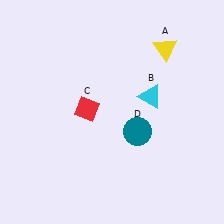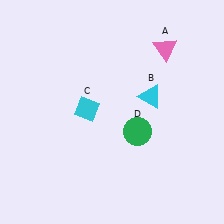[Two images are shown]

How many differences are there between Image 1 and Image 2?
There are 3 differences between the two images.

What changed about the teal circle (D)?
In Image 1, D is teal. In Image 2, it changed to green.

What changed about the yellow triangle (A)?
In Image 1, A is yellow. In Image 2, it changed to pink.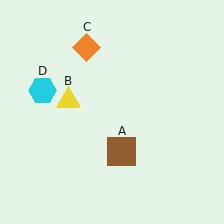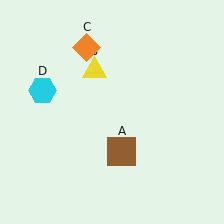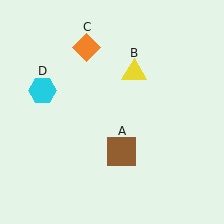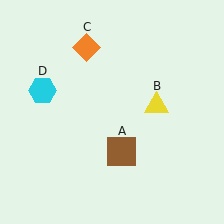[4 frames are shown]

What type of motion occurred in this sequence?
The yellow triangle (object B) rotated clockwise around the center of the scene.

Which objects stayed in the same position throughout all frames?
Brown square (object A) and orange diamond (object C) and cyan hexagon (object D) remained stationary.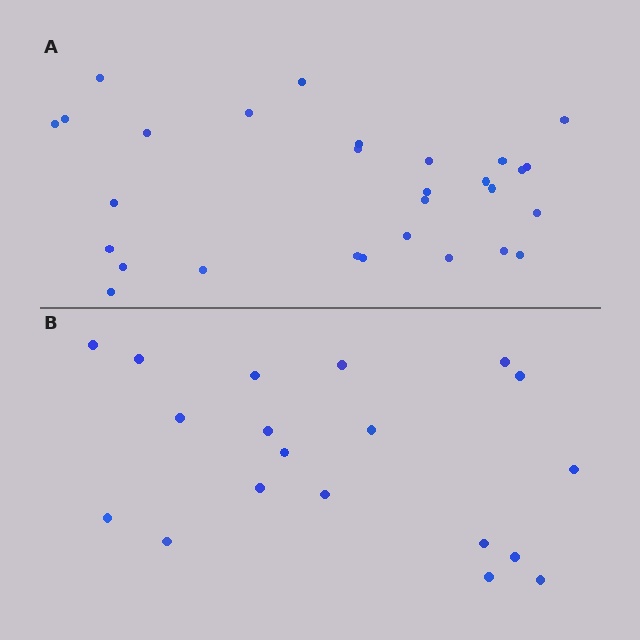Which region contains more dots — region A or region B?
Region A (the top region) has more dots.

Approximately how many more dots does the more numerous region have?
Region A has roughly 10 or so more dots than region B.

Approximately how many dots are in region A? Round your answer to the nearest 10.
About 30 dots. (The exact count is 29, which rounds to 30.)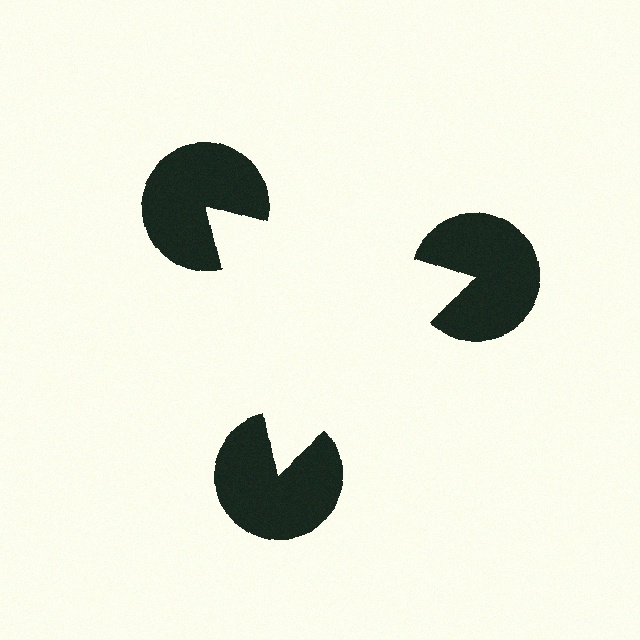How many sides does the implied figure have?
3 sides.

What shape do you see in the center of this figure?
An illusory triangle — its edges are inferred from the aligned wedge cuts in the pac-man discs, not physically drawn.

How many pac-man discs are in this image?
There are 3 — one at each vertex of the illusory triangle.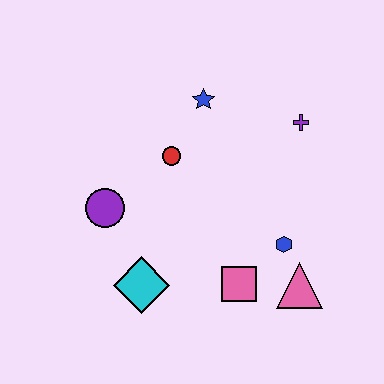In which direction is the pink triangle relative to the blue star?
The pink triangle is below the blue star.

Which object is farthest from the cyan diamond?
The purple cross is farthest from the cyan diamond.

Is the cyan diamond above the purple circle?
No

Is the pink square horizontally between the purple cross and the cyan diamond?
Yes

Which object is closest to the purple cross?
The blue star is closest to the purple cross.